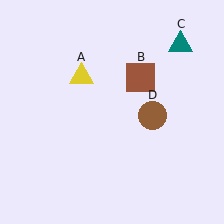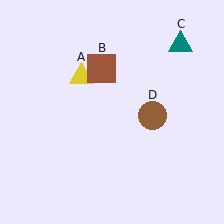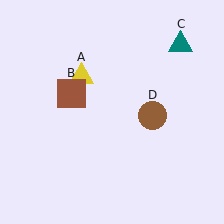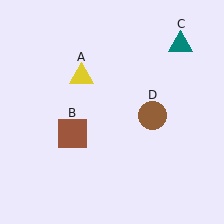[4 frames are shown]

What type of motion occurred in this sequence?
The brown square (object B) rotated counterclockwise around the center of the scene.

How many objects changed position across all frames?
1 object changed position: brown square (object B).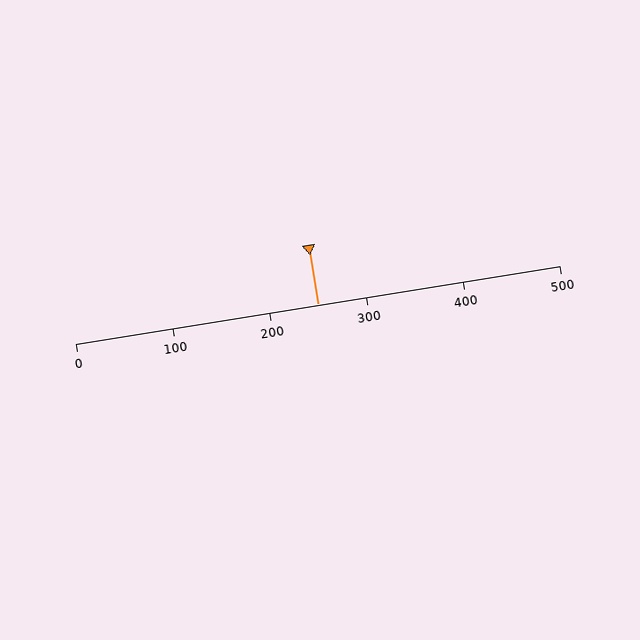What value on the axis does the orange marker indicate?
The marker indicates approximately 250.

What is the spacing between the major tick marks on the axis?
The major ticks are spaced 100 apart.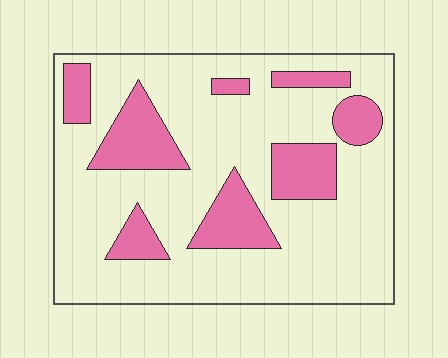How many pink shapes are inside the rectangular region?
8.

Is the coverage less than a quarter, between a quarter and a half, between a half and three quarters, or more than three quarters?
Less than a quarter.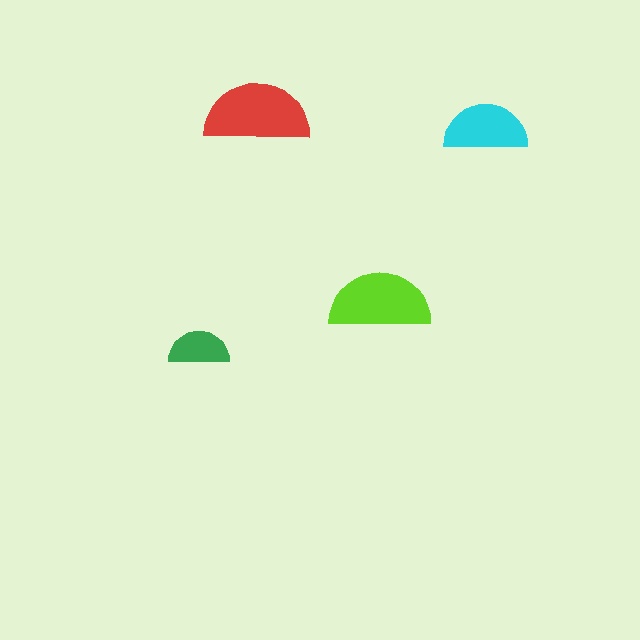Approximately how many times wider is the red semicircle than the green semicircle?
About 1.5 times wider.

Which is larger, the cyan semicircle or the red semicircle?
The red one.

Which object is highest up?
The red semicircle is topmost.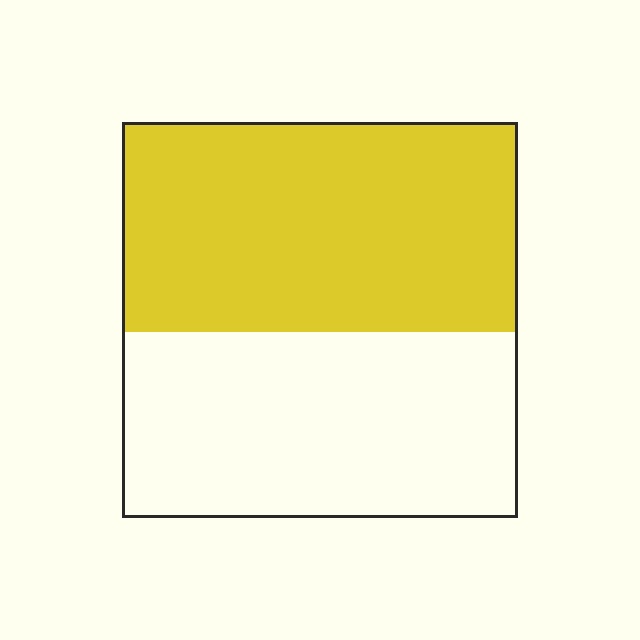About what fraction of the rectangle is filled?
About one half (1/2).